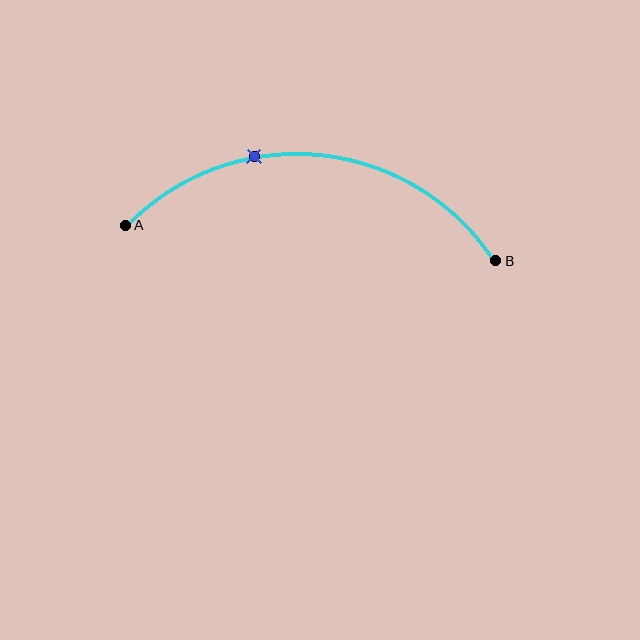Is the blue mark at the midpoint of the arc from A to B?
No. The blue mark lies on the arc but is closer to endpoint A. The arc midpoint would be at the point on the curve equidistant along the arc from both A and B.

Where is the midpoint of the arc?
The arc midpoint is the point on the curve farthest from the straight line joining A and B. It sits above that line.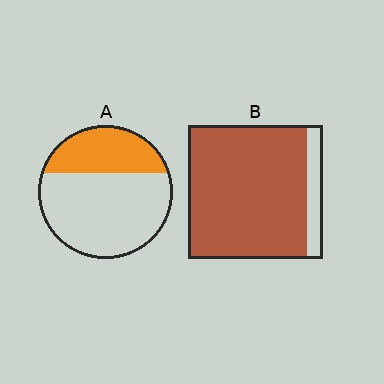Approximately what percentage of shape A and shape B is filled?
A is approximately 30% and B is approximately 90%.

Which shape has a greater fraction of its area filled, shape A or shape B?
Shape B.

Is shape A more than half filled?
No.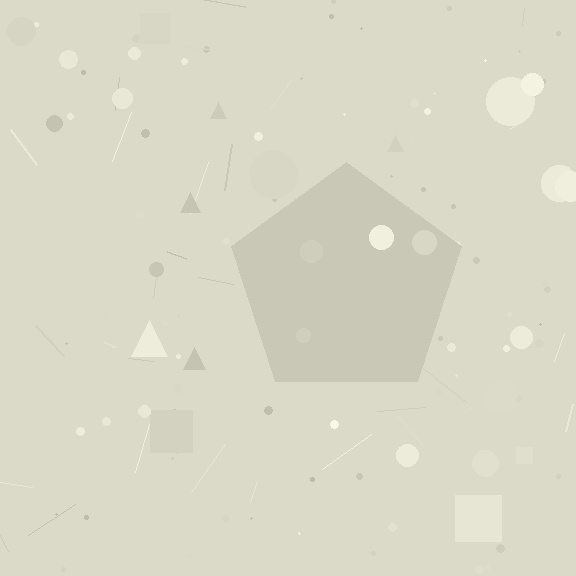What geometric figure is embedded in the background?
A pentagon is embedded in the background.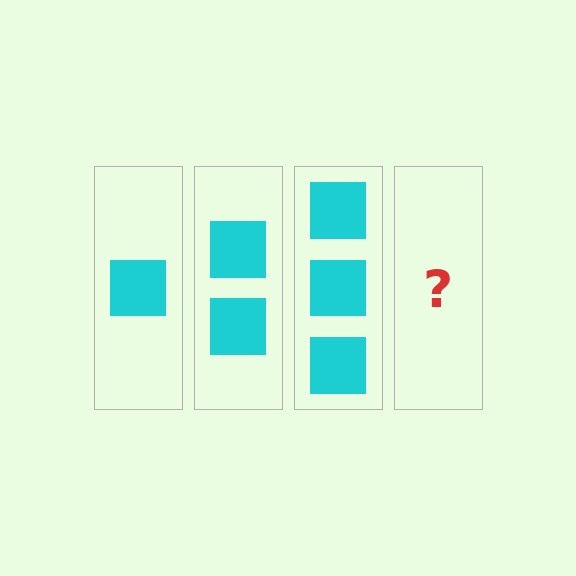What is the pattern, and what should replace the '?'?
The pattern is that each step adds one more square. The '?' should be 4 squares.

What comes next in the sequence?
The next element should be 4 squares.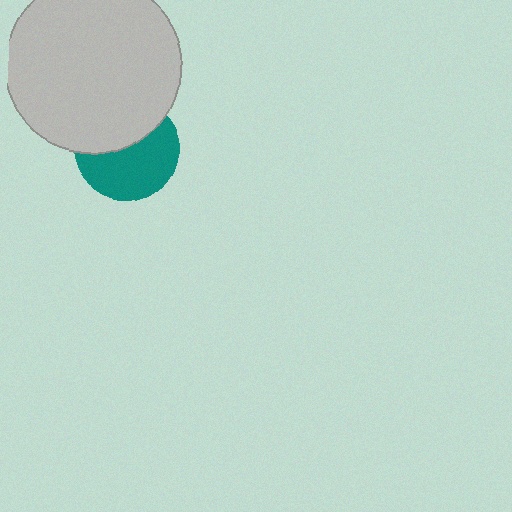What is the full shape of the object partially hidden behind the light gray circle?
The partially hidden object is a teal circle.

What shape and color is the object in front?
The object in front is a light gray circle.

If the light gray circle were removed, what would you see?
You would see the complete teal circle.